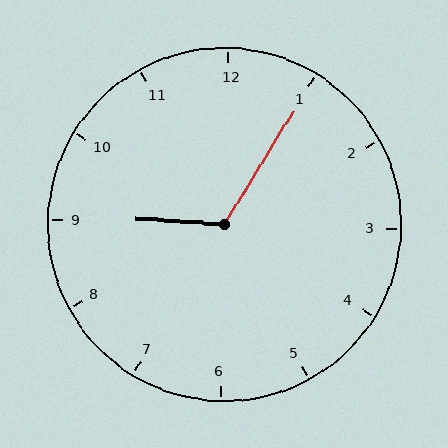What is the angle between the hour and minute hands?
Approximately 118 degrees.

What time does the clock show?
9:05.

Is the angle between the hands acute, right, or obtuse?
It is obtuse.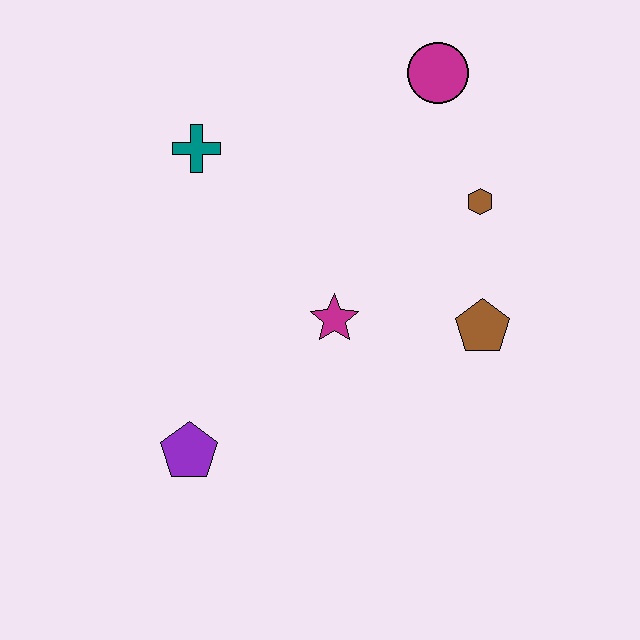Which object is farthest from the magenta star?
The magenta circle is farthest from the magenta star.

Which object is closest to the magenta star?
The brown pentagon is closest to the magenta star.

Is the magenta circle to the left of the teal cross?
No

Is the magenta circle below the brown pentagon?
No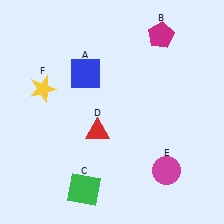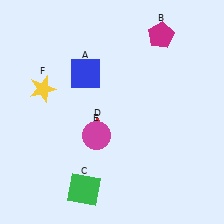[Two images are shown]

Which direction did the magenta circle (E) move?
The magenta circle (E) moved left.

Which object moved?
The magenta circle (E) moved left.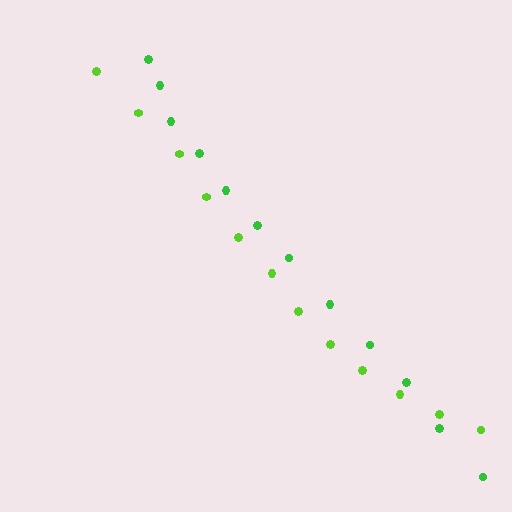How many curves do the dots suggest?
There are 2 distinct paths.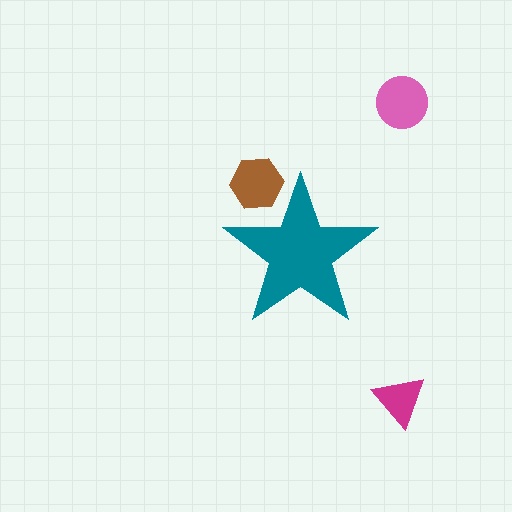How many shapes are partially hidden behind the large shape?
1 shape is partially hidden.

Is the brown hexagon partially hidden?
Yes, the brown hexagon is partially hidden behind the teal star.